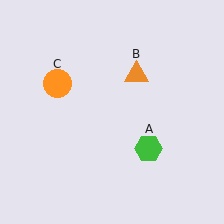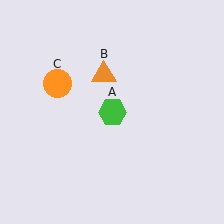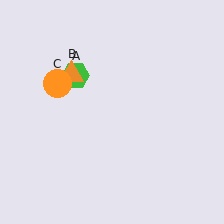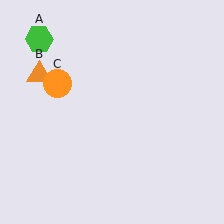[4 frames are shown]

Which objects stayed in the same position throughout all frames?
Orange circle (object C) remained stationary.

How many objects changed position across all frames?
2 objects changed position: green hexagon (object A), orange triangle (object B).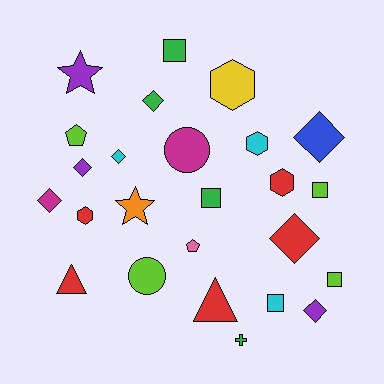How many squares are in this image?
There are 5 squares.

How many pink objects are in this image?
There is 1 pink object.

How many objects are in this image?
There are 25 objects.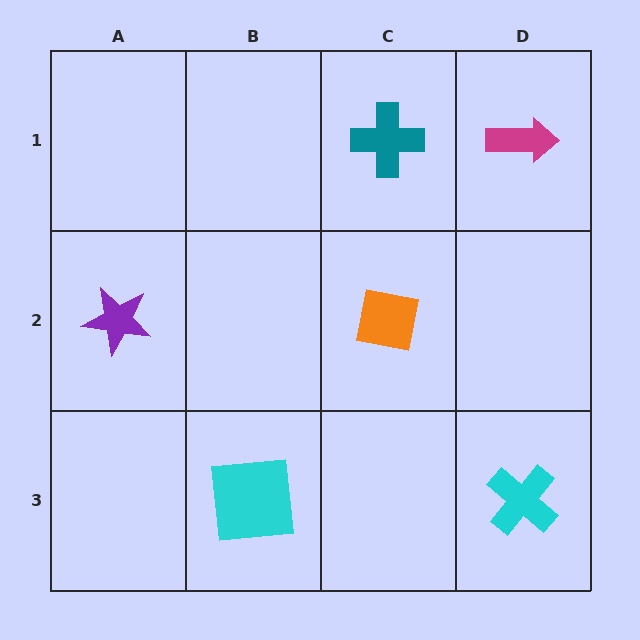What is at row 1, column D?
A magenta arrow.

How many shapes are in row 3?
2 shapes.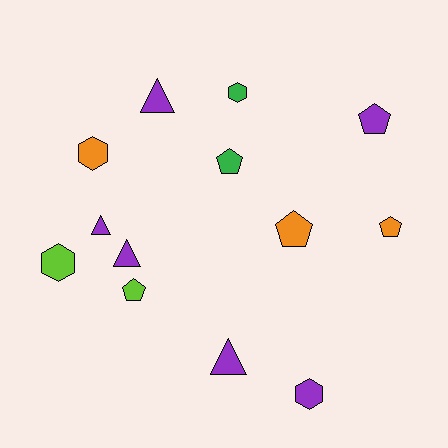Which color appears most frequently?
Purple, with 6 objects.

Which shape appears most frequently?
Pentagon, with 5 objects.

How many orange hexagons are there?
There is 1 orange hexagon.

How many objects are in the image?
There are 13 objects.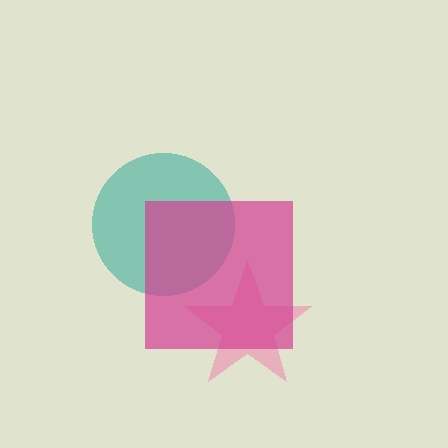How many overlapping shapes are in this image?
There are 3 overlapping shapes in the image.